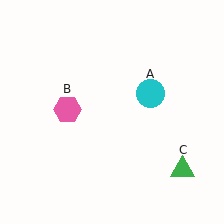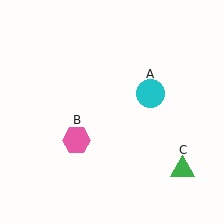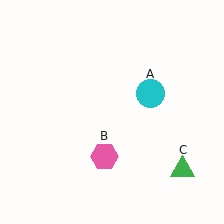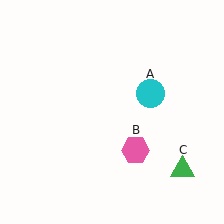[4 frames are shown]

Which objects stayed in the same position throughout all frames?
Cyan circle (object A) and green triangle (object C) remained stationary.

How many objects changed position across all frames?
1 object changed position: pink hexagon (object B).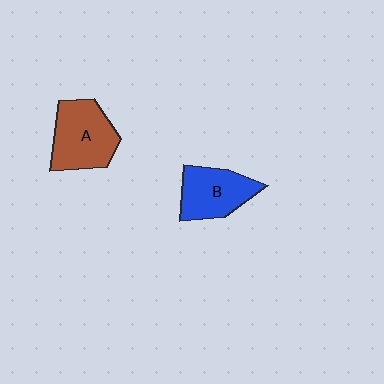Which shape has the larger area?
Shape A (brown).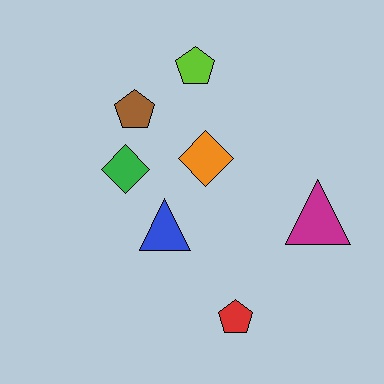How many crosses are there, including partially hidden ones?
There are no crosses.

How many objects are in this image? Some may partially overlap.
There are 7 objects.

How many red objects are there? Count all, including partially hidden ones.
There is 1 red object.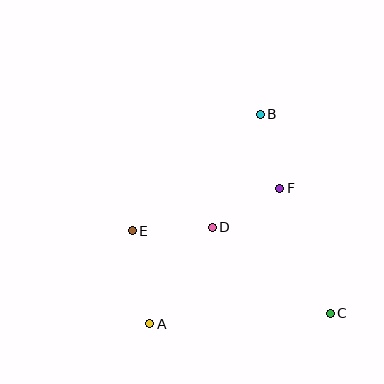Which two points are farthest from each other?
Points A and B are farthest from each other.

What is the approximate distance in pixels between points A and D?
The distance between A and D is approximately 115 pixels.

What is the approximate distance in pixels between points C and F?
The distance between C and F is approximately 135 pixels.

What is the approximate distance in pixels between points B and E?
The distance between B and E is approximately 173 pixels.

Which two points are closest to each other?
Points B and F are closest to each other.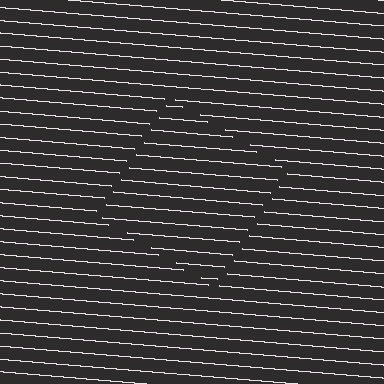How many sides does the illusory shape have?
4 sides — the line-ends trace a square.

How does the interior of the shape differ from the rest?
The interior of the shape contains the same grating, shifted by half a period — the contour is defined by the phase discontinuity where line-ends from the inner and outer gratings abut.